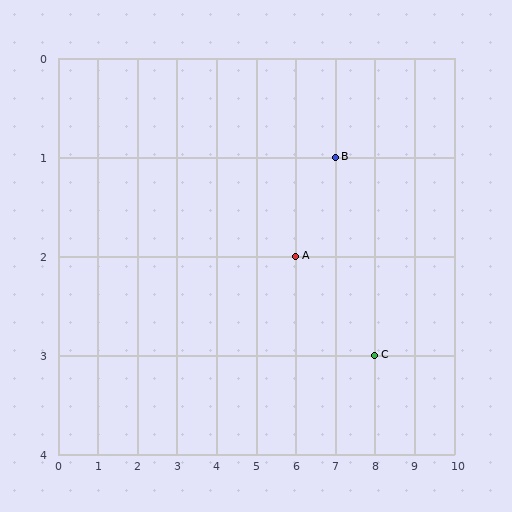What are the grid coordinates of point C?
Point C is at grid coordinates (8, 3).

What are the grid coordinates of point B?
Point B is at grid coordinates (7, 1).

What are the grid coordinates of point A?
Point A is at grid coordinates (6, 2).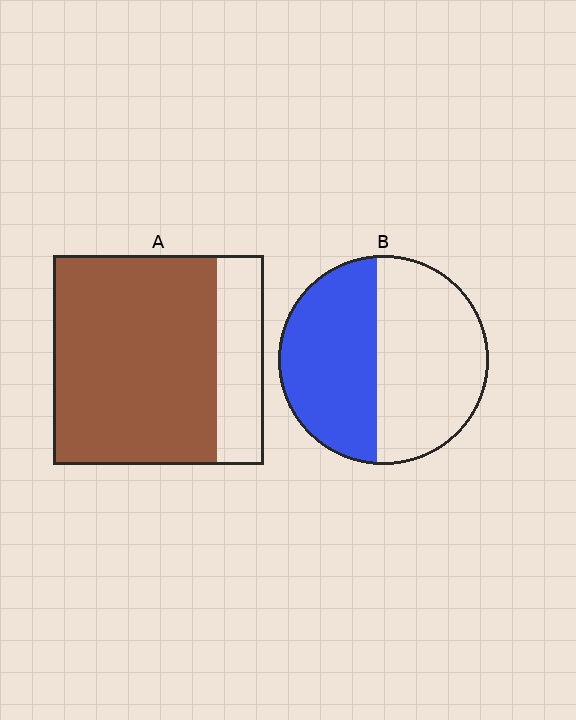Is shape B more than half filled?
Roughly half.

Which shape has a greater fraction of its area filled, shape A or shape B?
Shape A.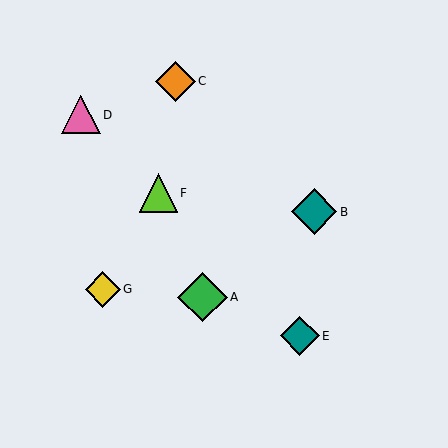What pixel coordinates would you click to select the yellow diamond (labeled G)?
Click at (103, 289) to select the yellow diamond G.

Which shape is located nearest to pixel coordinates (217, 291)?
The green diamond (labeled A) at (202, 297) is nearest to that location.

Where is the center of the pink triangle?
The center of the pink triangle is at (81, 115).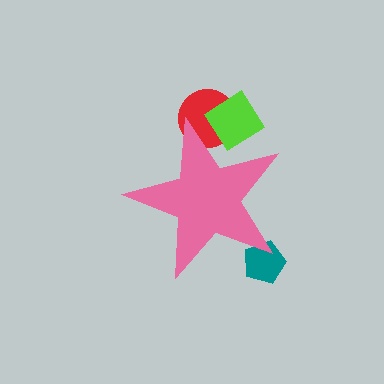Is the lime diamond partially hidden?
Yes, the lime diamond is partially hidden behind the pink star.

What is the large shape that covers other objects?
A pink star.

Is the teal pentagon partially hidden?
Yes, the teal pentagon is partially hidden behind the pink star.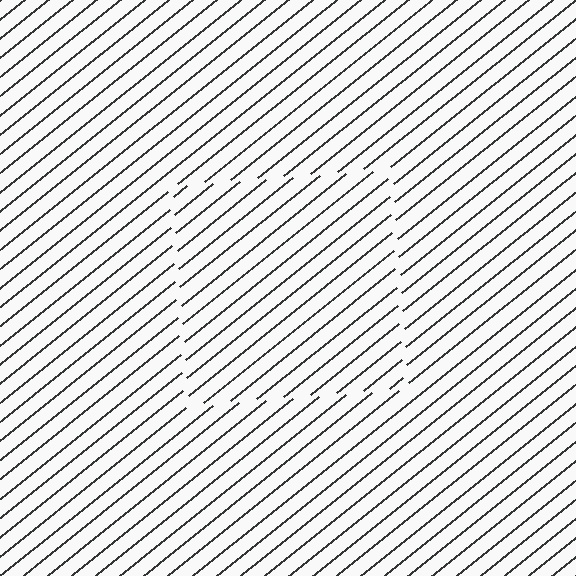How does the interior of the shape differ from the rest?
The interior of the shape contains the same grating, shifted by half a period — the contour is defined by the phase discontinuity where line-ends from the inner and outer gratings abut.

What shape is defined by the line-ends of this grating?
An illusory square. The interior of the shape contains the same grating, shifted by half a period — the contour is defined by the phase discontinuity where line-ends from the inner and outer gratings abut.